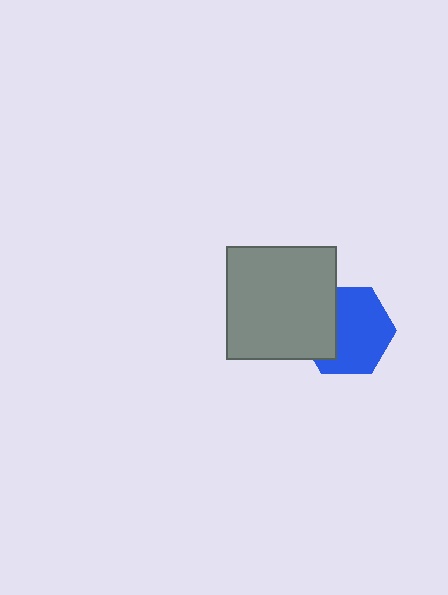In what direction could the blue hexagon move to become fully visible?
The blue hexagon could move right. That would shift it out from behind the gray rectangle entirely.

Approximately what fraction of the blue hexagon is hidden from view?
Roughly 34% of the blue hexagon is hidden behind the gray rectangle.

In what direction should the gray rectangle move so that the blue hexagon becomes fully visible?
The gray rectangle should move left. That is the shortest direction to clear the overlap and leave the blue hexagon fully visible.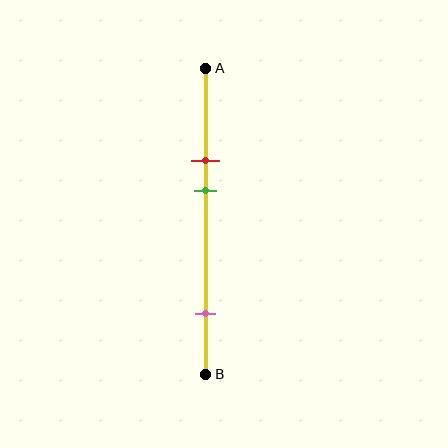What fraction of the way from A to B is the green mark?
The green mark is approximately 40% (0.4) of the way from A to B.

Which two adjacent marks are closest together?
The red and green marks are the closest adjacent pair.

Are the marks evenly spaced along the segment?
No, the marks are not evenly spaced.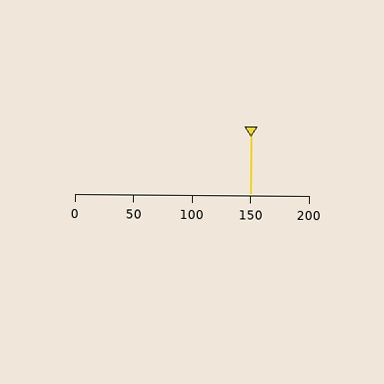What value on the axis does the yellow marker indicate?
The marker indicates approximately 150.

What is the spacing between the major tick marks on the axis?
The major ticks are spaced 50 apart.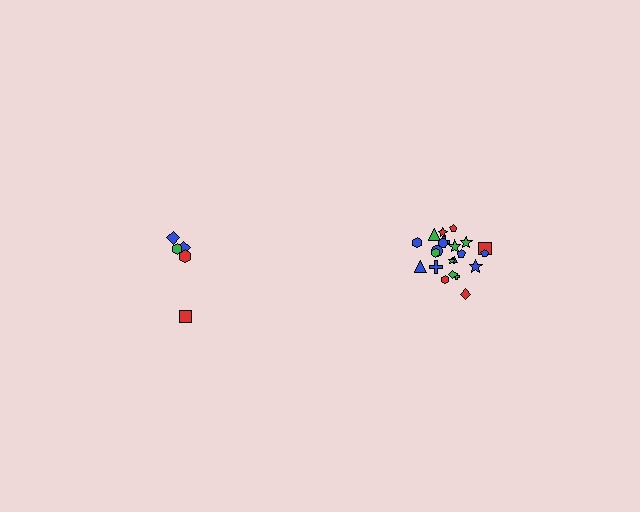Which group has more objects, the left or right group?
The right group.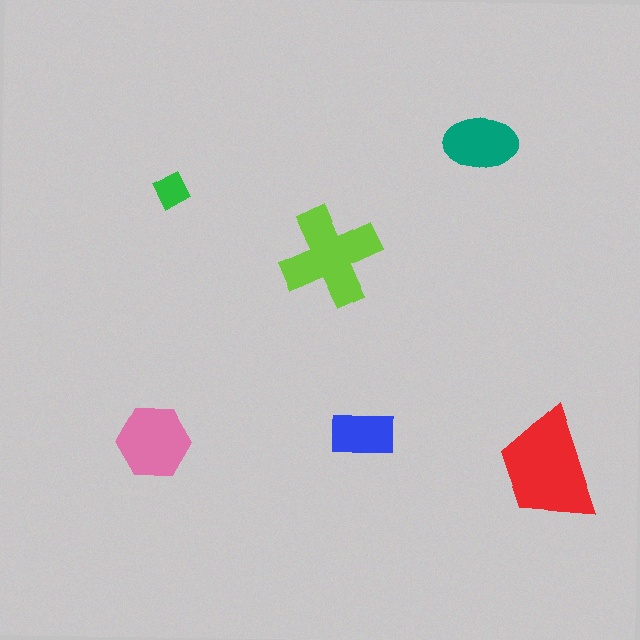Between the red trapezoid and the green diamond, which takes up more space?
The red trapezoid.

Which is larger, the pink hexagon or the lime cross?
The lime cross.